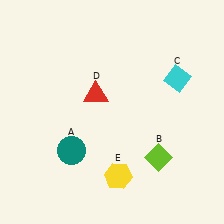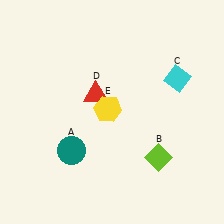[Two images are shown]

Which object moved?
The yellow hexagon (E) moved up.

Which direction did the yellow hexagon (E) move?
The yellow hexagon (E) moved up.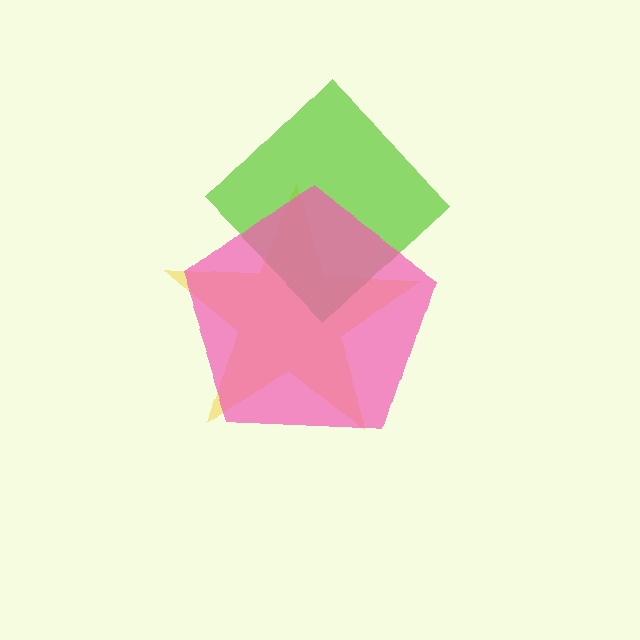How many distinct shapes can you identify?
There are 3 distinct shapes: a yellow star, a lime diamond, a pink pentagon.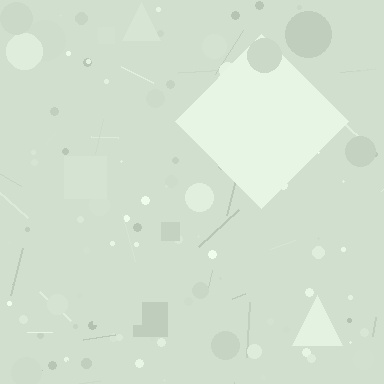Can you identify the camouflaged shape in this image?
The camouflaged shape is a diamond.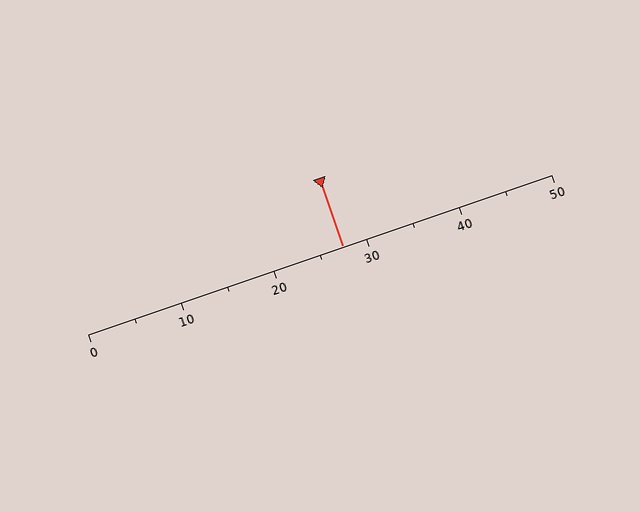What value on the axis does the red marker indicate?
The marker indicates approximately 27.5.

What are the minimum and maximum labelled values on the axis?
The axis runs from 0 to 50.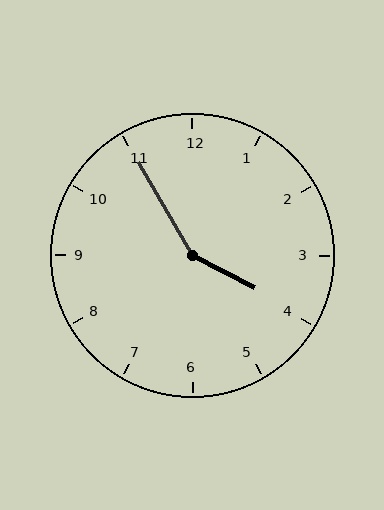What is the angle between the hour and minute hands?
Approximately 148 degrees.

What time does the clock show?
3:55.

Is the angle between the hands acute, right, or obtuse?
It is obtuse.